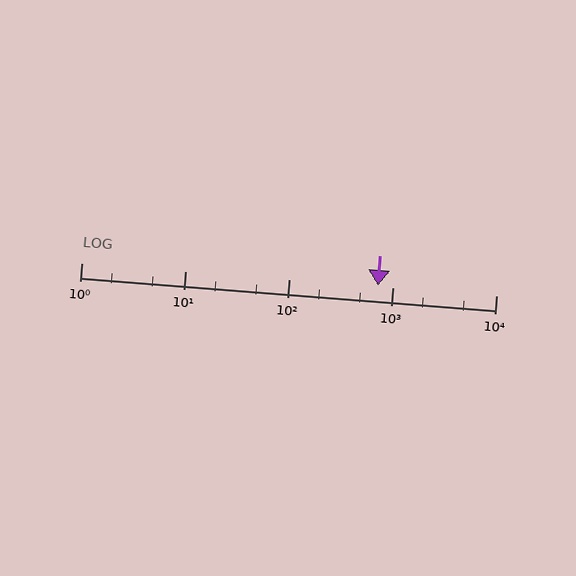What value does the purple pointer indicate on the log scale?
The pointer indicates approximately 730.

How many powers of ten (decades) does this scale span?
The scale spans 4 decades, from 1 to 10000.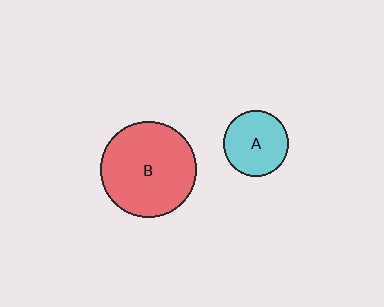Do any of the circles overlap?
No, none of the circles overlap.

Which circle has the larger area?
Circle B (red).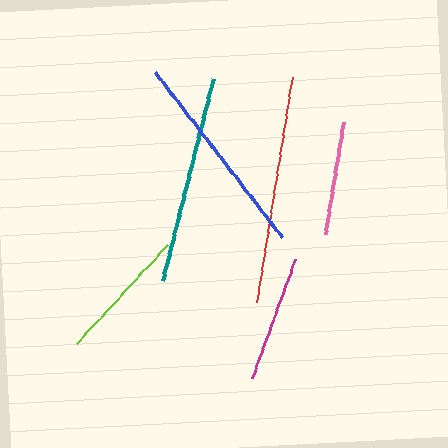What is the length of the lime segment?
The lime segment is approximately 134 pixels long.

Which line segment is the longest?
The red line is the longest at approximately 229 pixels.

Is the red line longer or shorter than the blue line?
The red line is longer than the blue line.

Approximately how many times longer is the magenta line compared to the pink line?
The magenta line is approximately 1.1 times the length of the pink line.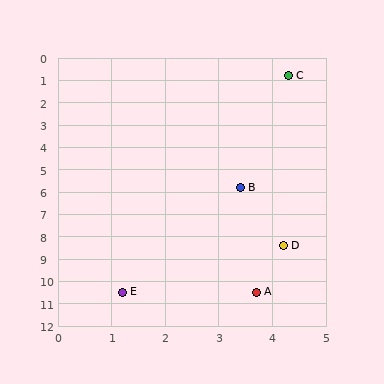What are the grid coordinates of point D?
Point D is at approximately (4.2, 8.4).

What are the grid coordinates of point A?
Point A is at approximately (3.7, 10.5).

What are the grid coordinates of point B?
Point B is at approximately (3.4, 5.8).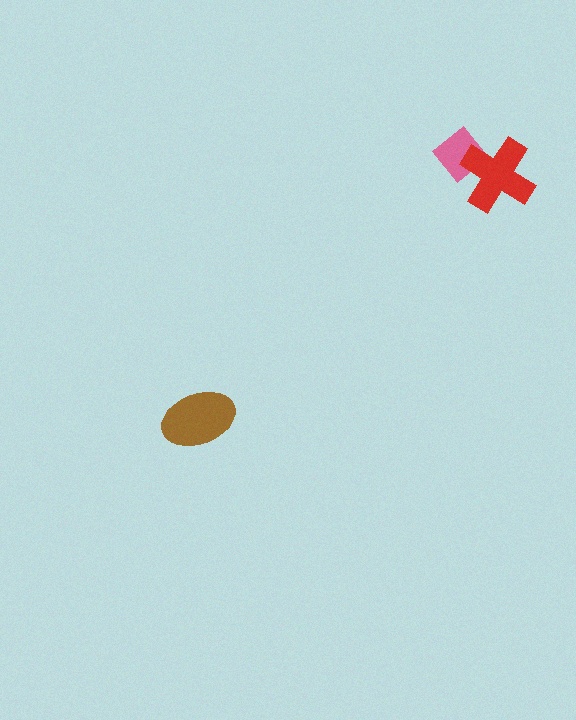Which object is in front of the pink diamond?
The red cross is in front of the pink diamond.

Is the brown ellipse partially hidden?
No, no other shape covers it.